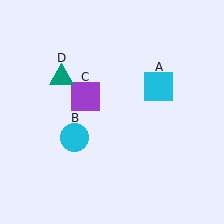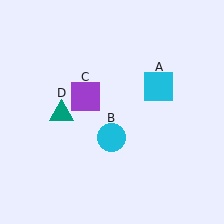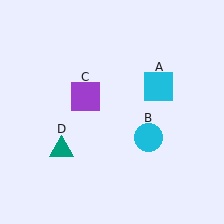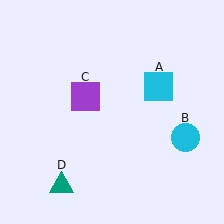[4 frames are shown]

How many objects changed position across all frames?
2 objects changed position: cyan circle (object B), teal triangle (object D).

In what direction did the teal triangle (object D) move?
The teal triangle (object D) moved down.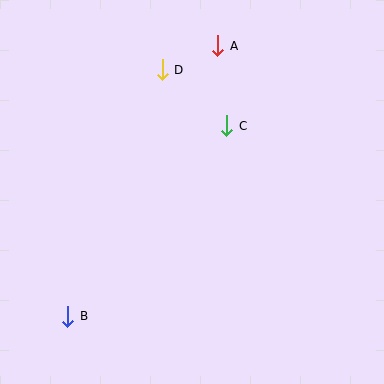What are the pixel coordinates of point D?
Point D is at (162, 70).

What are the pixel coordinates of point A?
Point A is at (218, 46).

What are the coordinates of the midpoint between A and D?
The midpoint between A and D is at (190, 58).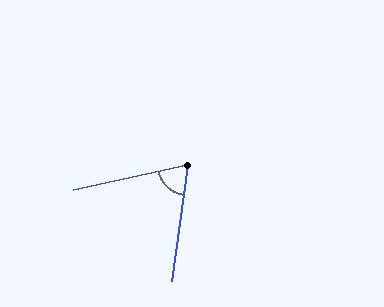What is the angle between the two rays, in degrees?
Approximately 70 degrees.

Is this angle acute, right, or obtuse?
It is acute.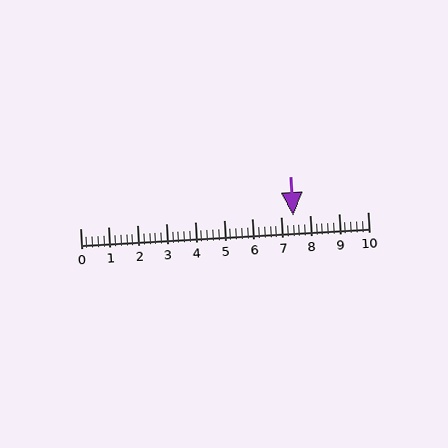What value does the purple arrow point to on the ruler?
The purple arrow points to approximately 7.4.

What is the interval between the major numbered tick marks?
The major tick marks are spaced 1 units apart.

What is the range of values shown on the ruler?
The ruler shows values from 0 to 10.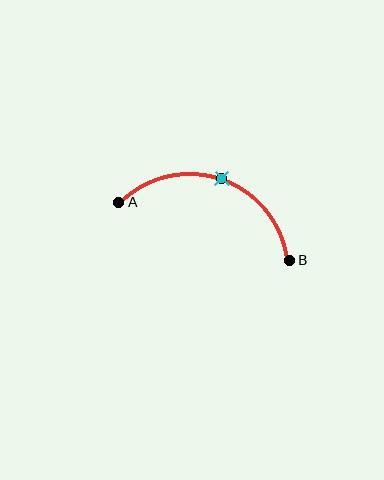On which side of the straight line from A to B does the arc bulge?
The arc bulges above the straight line connecting A and B.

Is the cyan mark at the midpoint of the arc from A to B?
Yes. The cyan mark lies on the arc at equal arc-length from both A and B — it is the arc midpoint.